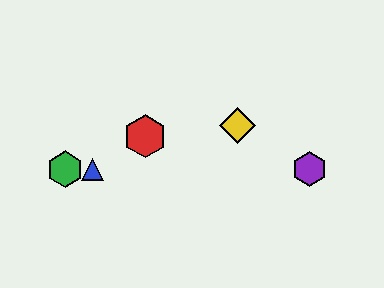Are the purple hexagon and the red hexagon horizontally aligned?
No, the purple hexagon is at y≈169 and the red hexagon is at y≈136.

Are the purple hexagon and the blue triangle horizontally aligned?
Yes, both are at y≈169.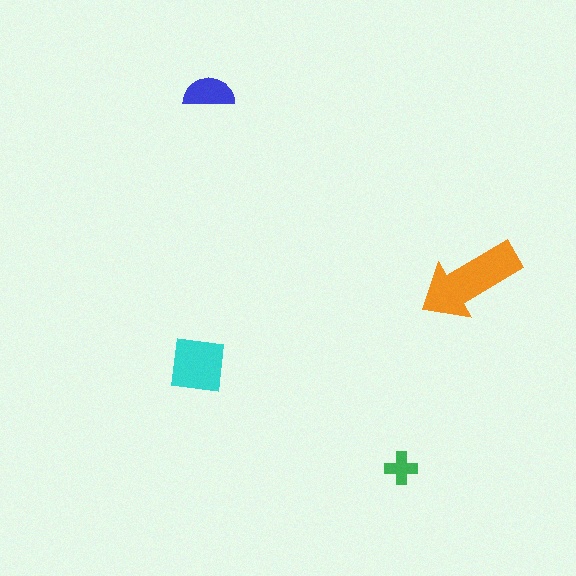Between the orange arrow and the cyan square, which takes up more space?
The orange arrow.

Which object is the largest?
The orange arrow.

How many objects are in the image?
There are 4 objects in the image.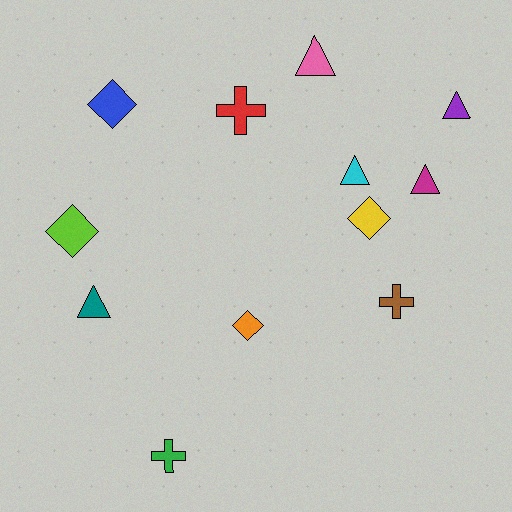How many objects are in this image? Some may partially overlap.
There are 12 objects.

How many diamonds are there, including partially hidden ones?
There are 4 diamonds.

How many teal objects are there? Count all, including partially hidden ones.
There is 1 teal object.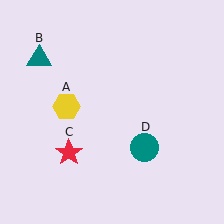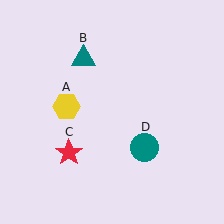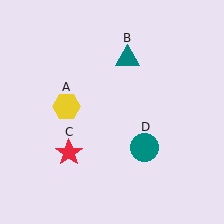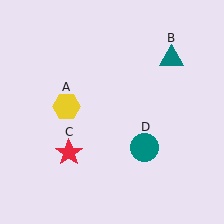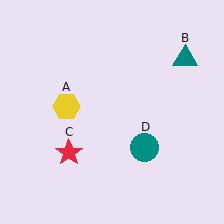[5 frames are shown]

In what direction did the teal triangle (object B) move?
The teal triangle (object B) moved right.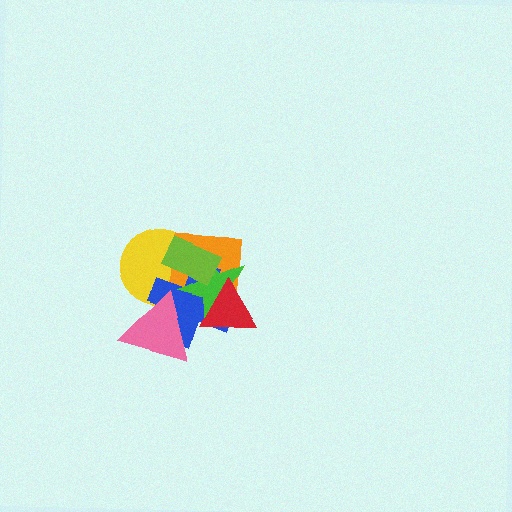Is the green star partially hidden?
Yes, it is partially covered by another shape.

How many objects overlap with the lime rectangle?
4 objects overlap with the lime rectangle.